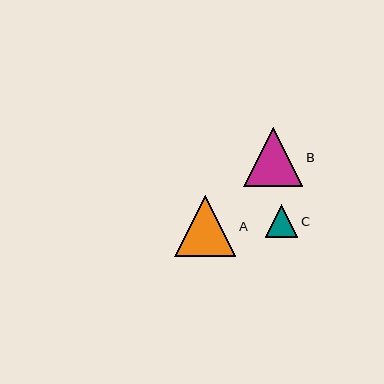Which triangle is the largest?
Triangle A is the largest with a size of approximately 61 pixels.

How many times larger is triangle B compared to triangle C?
Triangle B is approximately 1.8 times the size of triangle C.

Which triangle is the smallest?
Triangle C is the smallest with a size of approximately 32 pixels.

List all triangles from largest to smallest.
From largest to smallest: A, B, C.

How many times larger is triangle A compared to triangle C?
Triangle A is approximately 1.9 times the size of triangle C.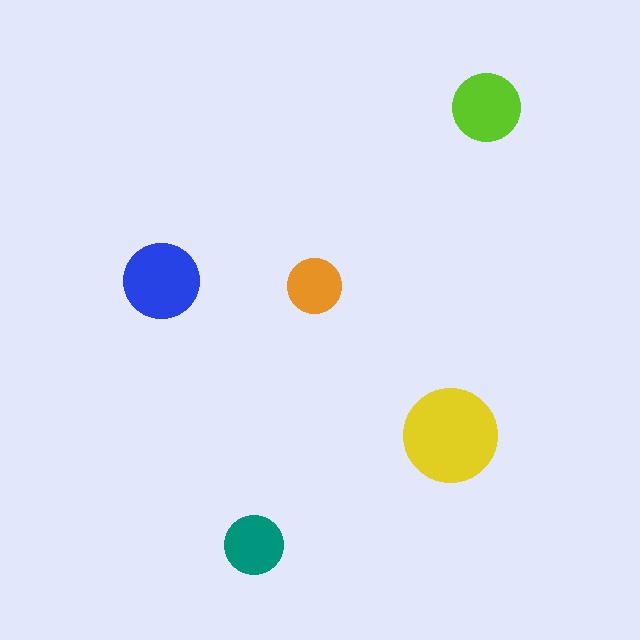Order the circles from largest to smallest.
the yellow one, the blue one, the lime one, the teal one, the orange one.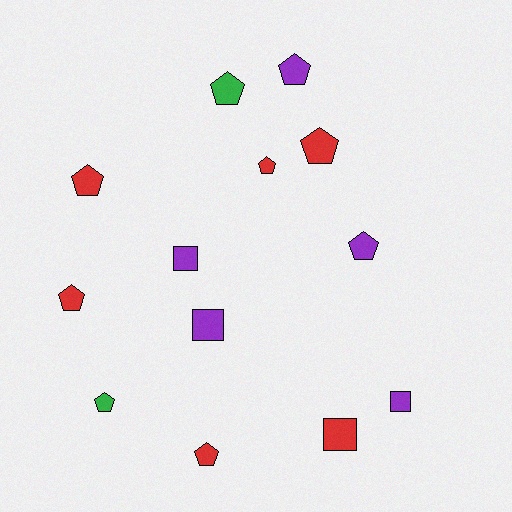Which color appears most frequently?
Red, with 6 objects.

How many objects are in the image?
There are 13 objects.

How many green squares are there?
There are no green squares.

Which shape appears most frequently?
Pentagon, with 9 objects.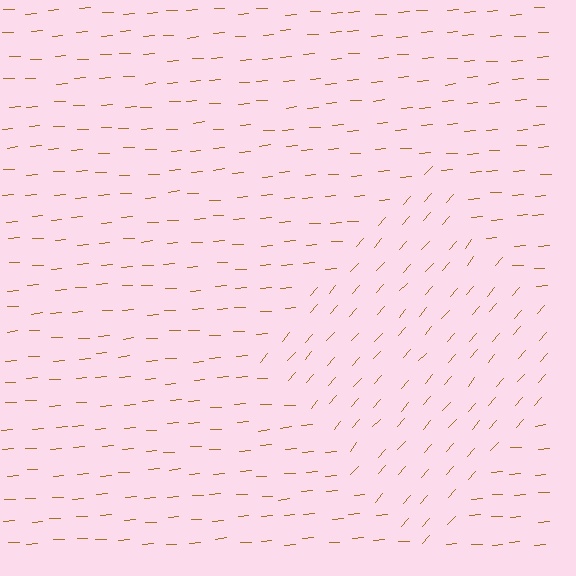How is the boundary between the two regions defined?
The boundary is defined purely by a change in line orientation (approximately 45 degrees difference). All lines are the same color and thickness.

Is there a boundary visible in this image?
Yes, there is a texture boundary formed by a change in line orientation.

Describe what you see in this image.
The image is filled with small brown line segments. A diamond region in the image has lines oriented differently from the surrounding lines, creating a visible texture boundary.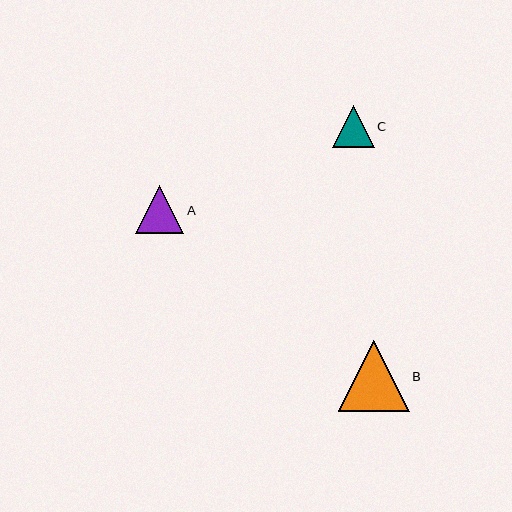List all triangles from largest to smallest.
From largest to smallest: B, A, C.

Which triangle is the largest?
Triangle B is the largest with a size of approximately 71 pixels.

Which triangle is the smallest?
Triangle C is the smallest with a size of approximately 42 pixels.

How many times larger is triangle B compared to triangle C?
Triangle B is approximately 1.7 times the size of triangle C.